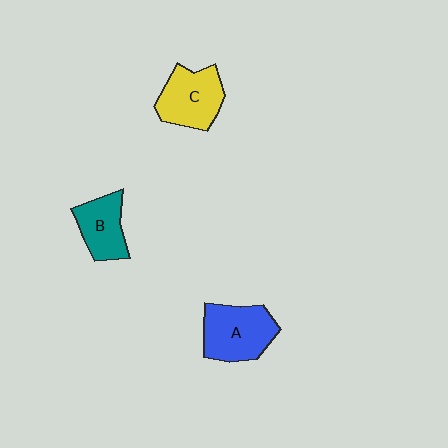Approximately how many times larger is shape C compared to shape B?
Approximately 1.3 times.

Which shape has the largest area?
Shape A (blue).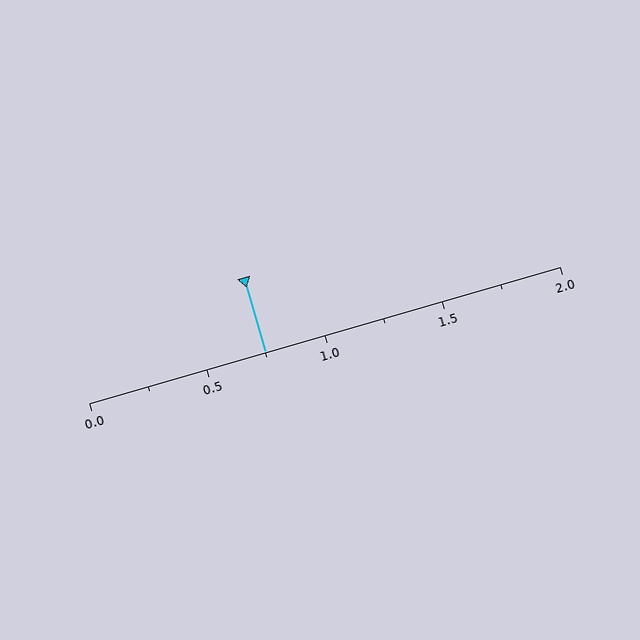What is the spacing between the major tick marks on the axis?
The major ticks are spaced 0.5 apart.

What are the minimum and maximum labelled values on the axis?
The axis runs from 0.0 to 2.0.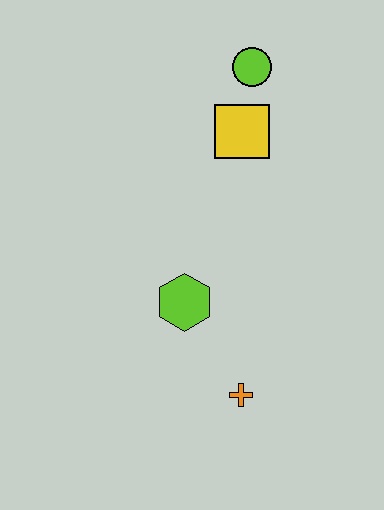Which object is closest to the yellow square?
The lime circle is closest to the yellow square.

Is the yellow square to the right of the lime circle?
No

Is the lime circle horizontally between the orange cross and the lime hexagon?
No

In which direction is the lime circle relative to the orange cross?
The lime circle is above the orange cross.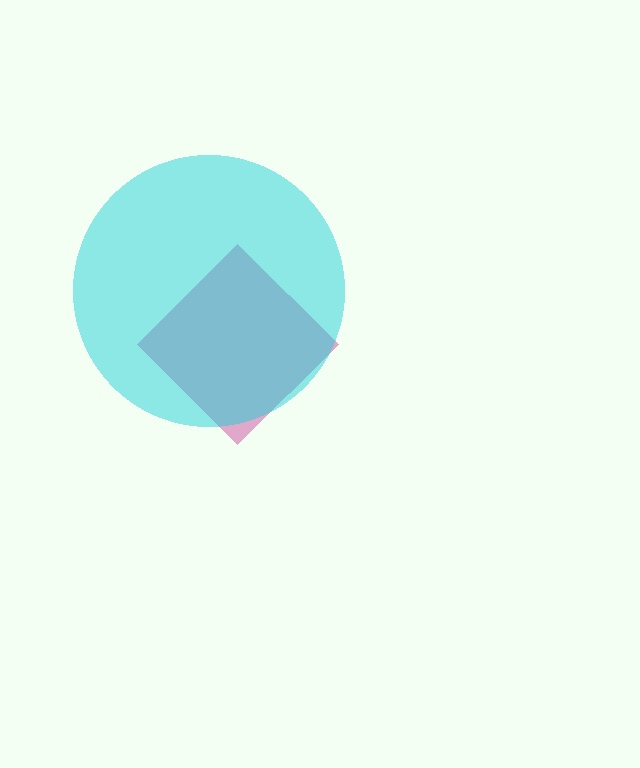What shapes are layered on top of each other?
The layered shapes are: a magenta diamond, a cyan circle.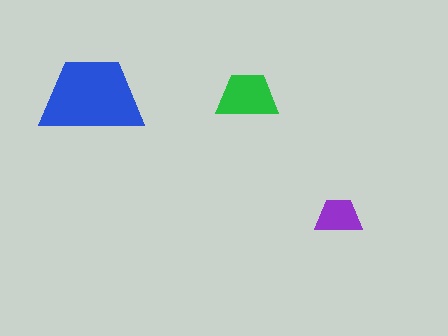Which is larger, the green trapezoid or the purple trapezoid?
The green one.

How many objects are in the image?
There are 3 objects in the image.